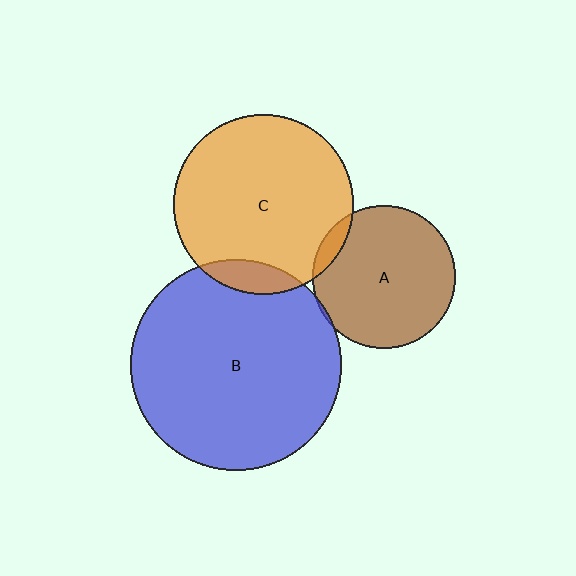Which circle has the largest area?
Circle B (blue).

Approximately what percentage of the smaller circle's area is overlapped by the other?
Approximately 5%.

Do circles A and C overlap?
Yes.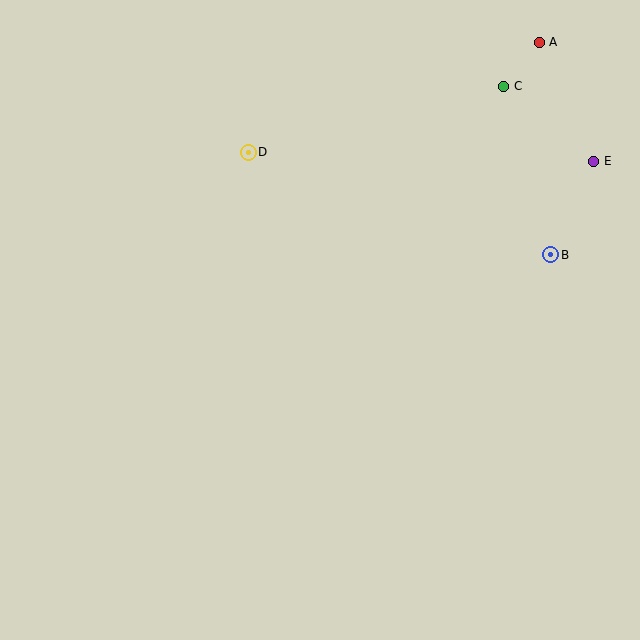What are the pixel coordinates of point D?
Point D is at (248, 152).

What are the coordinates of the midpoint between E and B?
The midpoint between E and B is at (572, 208).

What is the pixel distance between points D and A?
The distance between D and A is 311 pixels.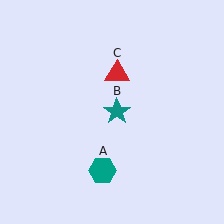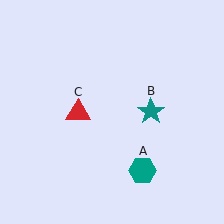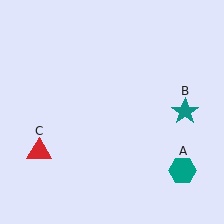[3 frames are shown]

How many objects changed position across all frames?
3 objects changed position: teal hexagon (object A), teal star (object B), red triangle (object C).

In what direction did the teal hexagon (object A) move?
The teal hexagon (object A) moved right.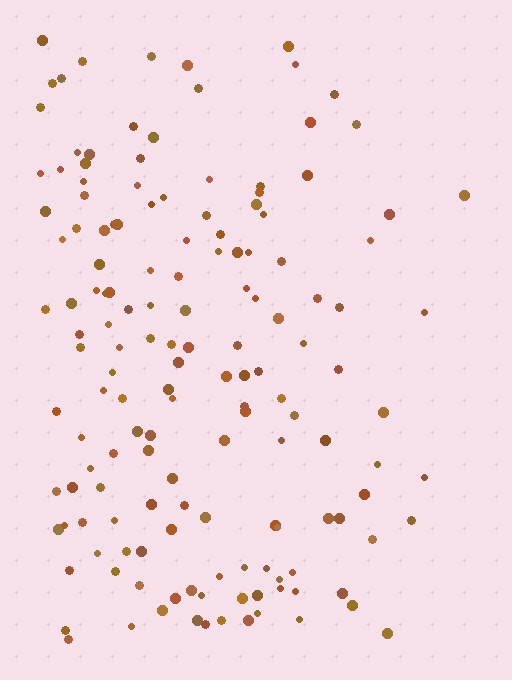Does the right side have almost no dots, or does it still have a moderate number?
Still a moderate number, just noticeably fewer than the left.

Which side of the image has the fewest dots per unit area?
The right.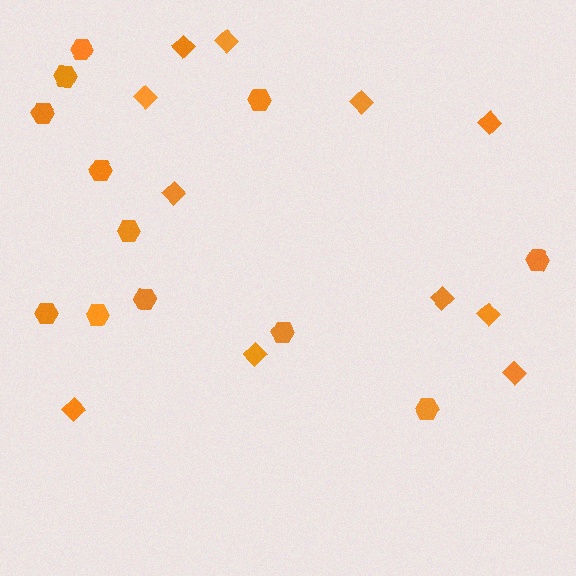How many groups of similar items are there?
There are 2 groups: one group of hexagons (12) and one group of diamonds (11).